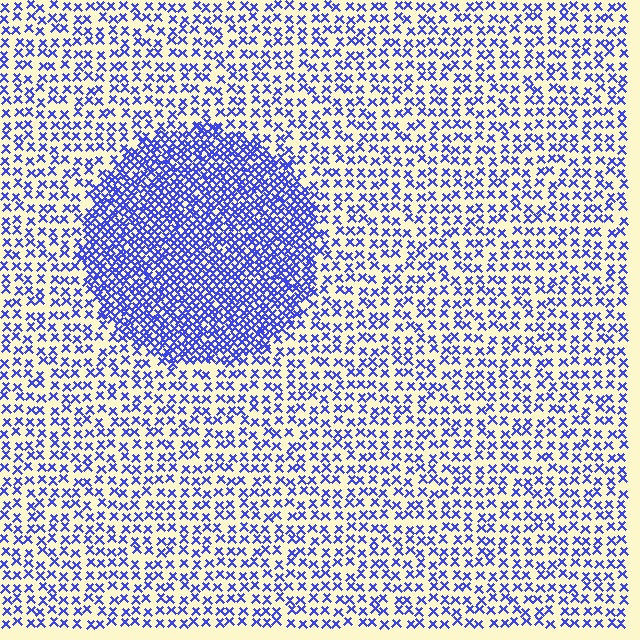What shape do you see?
I see a circle.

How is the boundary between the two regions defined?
The boundary is defined by a change in element density (approximately 2.4x ratio). All elements are the same color, size, and shape.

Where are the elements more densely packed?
The elements are more densely packed inside the circle boundary.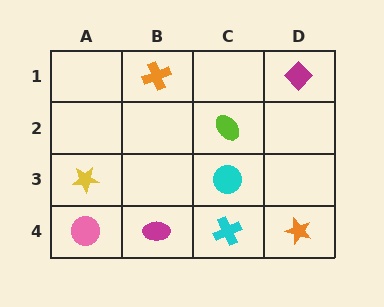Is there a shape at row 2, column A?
No, that cell is empty.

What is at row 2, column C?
A lime ellipse.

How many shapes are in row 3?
2 shapes.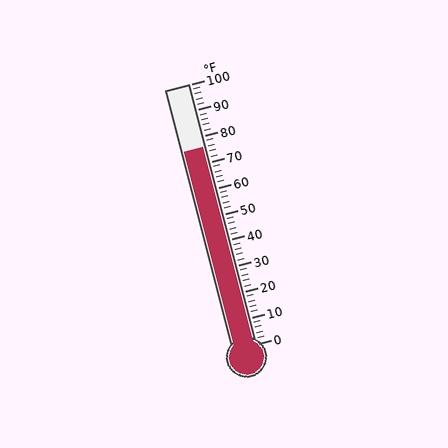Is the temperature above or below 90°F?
The temperature is below 90°F.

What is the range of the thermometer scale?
The thermometer scale ranges from 0°F to 100°F.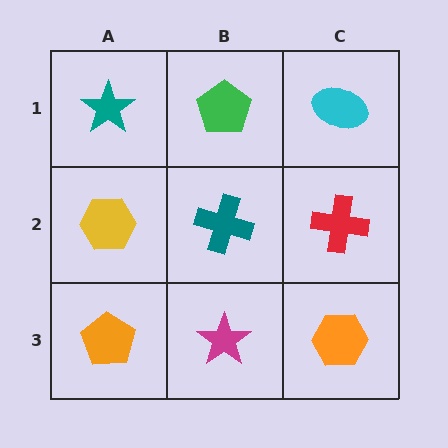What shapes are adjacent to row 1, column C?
A red cross (row 2, column C), a green pentagon (row 1, column B).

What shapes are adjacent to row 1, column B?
A teal cross (row 2, column B), a teal star (row 1, column A), a cyan ellipse (row 1, column C).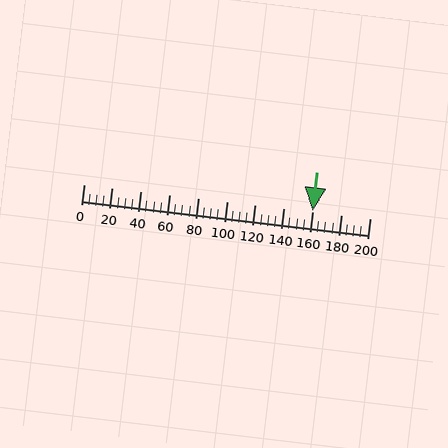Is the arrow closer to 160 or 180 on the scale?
The arrow is closer to 160.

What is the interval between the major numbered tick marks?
The major tick marks are spaced 20 units apart.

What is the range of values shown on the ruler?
The ruler shows values from 0 to 200.